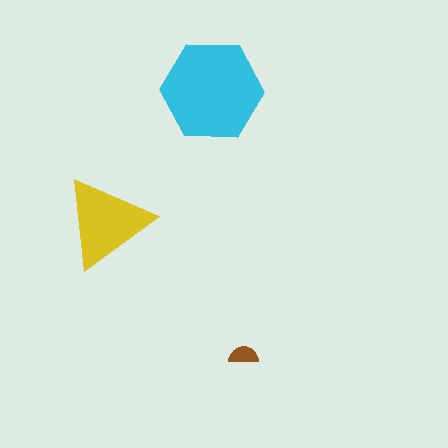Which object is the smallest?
The brown semicircle.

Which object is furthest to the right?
The brown semicircle is rightmost.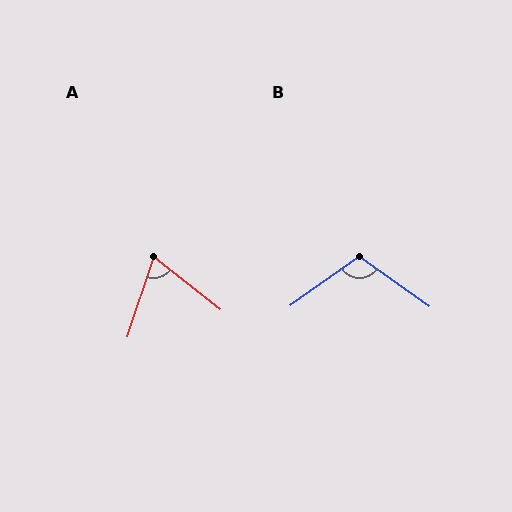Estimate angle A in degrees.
Approximately 70 degrees.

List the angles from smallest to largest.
A (70°), B (109°).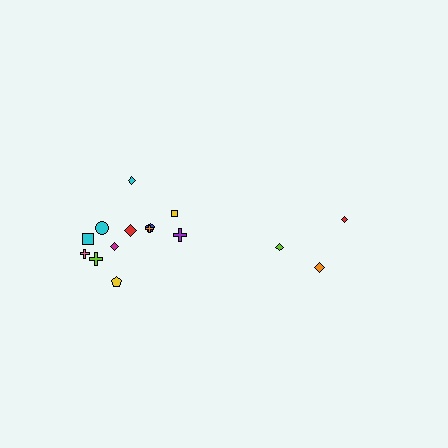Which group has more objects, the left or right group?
The left group.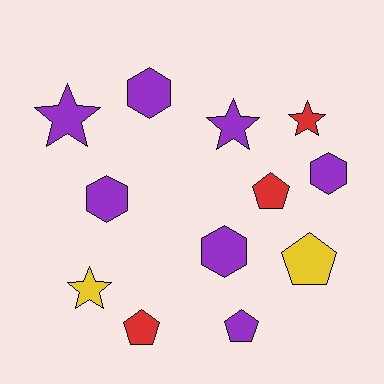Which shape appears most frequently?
Star, with 4 objects.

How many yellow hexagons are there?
There are no yellow hexagons.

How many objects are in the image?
There are 12 objects.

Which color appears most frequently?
Purple, with 7 objects.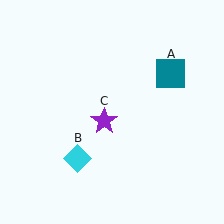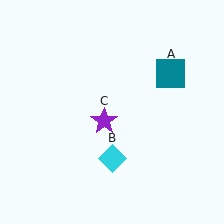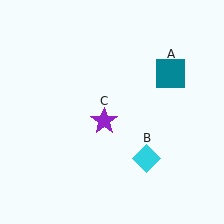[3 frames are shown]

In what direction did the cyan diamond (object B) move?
The cyan diamond (object B) moved right.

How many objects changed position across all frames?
1 object changed position: cyan diamond (object B).